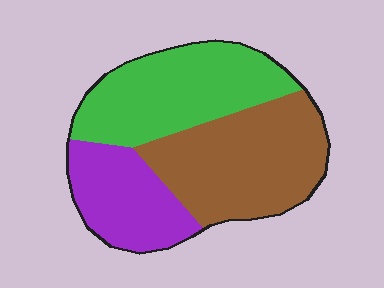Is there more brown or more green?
Brown.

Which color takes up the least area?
Purple, at roughly 25%.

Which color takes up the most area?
Brown, at roughly 40%.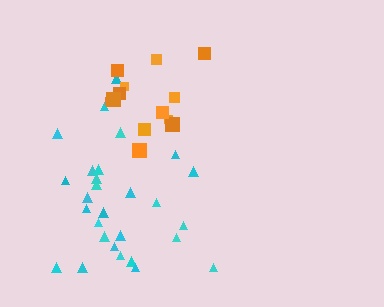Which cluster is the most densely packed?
Orange.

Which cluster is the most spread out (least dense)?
Cyan.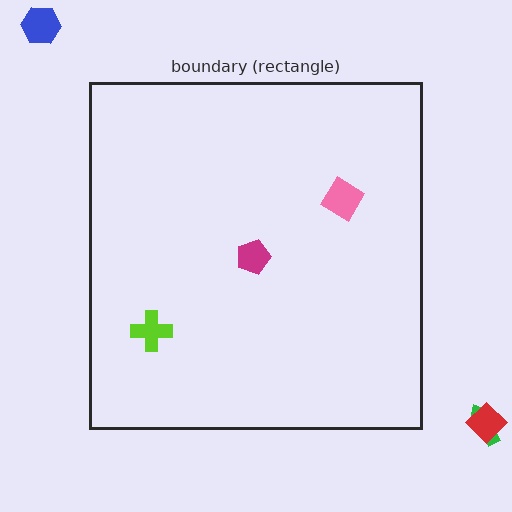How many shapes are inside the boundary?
3 inside, 3 outside.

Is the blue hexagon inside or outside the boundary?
Outside.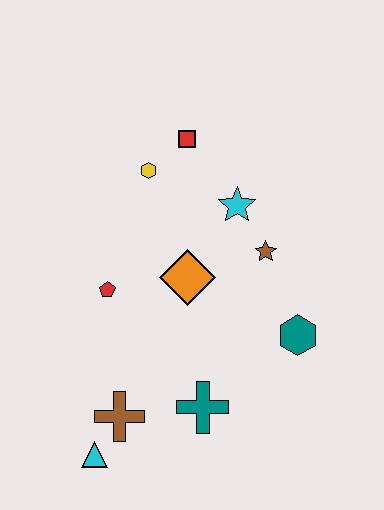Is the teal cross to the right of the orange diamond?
Yes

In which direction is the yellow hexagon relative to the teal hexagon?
The yellow hexagon is above the teal hexagon.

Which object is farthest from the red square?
The cyan triangle is farthest from the red square.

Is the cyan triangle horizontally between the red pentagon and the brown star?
No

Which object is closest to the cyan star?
The brown star is closest to the cyan star.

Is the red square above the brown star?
Yes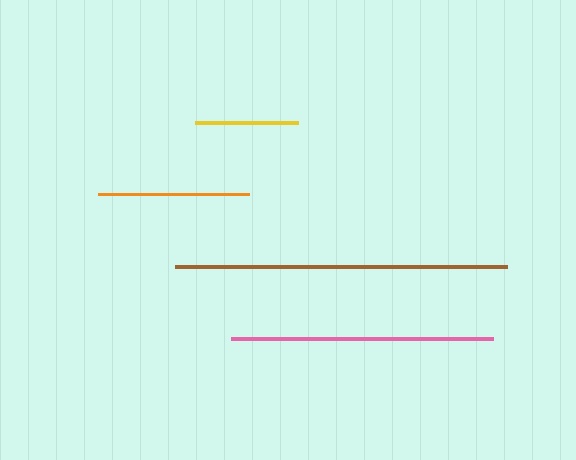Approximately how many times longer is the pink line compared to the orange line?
The pink line is approximately 1.7 times the length of the orange line.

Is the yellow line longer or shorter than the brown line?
The brown line is longer than the yellow line.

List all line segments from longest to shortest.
From longest to shortest: brown, pink, orange, yellow.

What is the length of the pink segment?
The pink segment is approximately 261 pixels long.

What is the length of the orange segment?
The orange segment is approximately 151 pixels long.